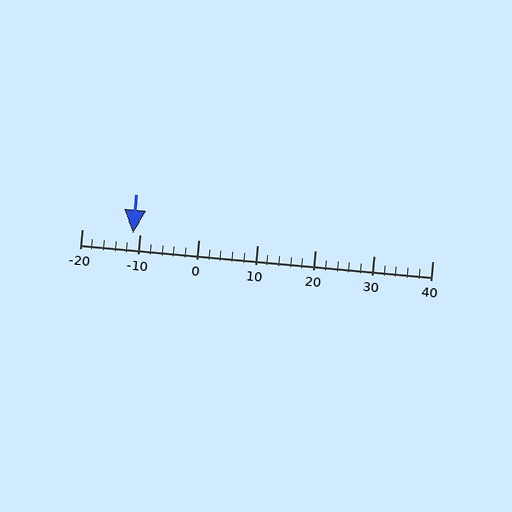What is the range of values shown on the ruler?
The ruler shows values from -20 to 40.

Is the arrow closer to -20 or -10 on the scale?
The arrow is closer to -10.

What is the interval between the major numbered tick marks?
The major tick marks are spaced 10 units apart.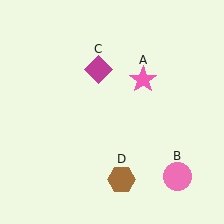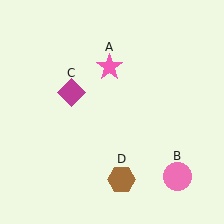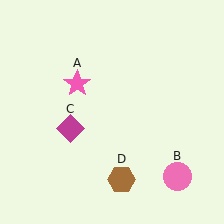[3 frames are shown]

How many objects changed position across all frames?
2 objects changed position: pink star (object A), magenta diamond (object C).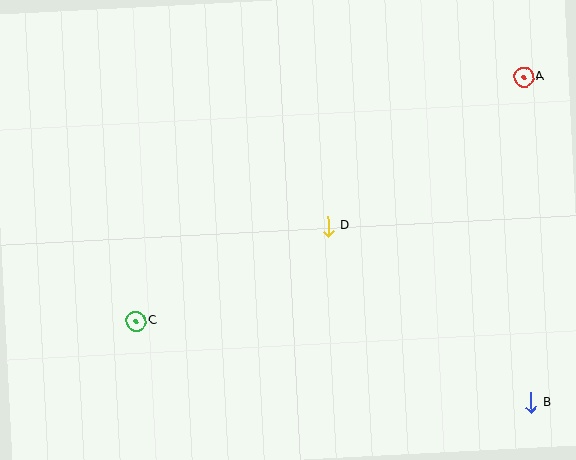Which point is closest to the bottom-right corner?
Point B is closest to the bottom-right corner.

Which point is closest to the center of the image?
Point D at (328, 226) is closest to the center.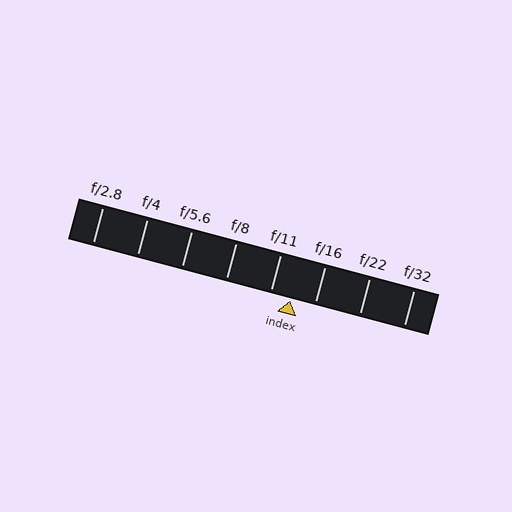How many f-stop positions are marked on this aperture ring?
There are 8 f-stop positions marked.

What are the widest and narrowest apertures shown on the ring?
The widest aperture shown is f/2.8 and the narrowest is f/32.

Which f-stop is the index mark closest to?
The index mark is closest to f/11.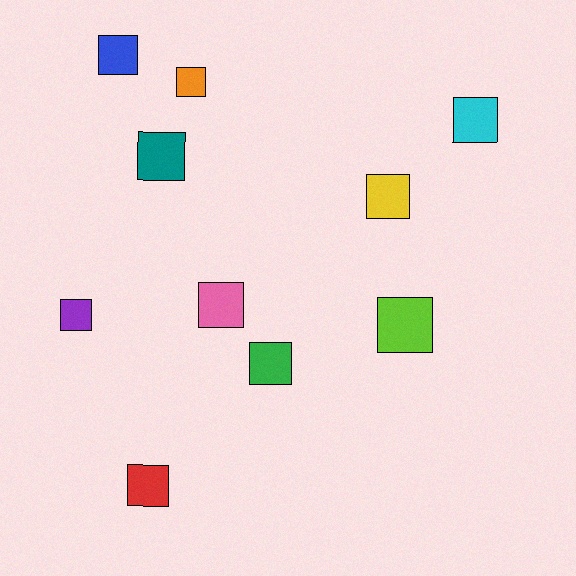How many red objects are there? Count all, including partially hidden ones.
There is 1 red object.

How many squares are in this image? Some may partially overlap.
There are 10 squares.